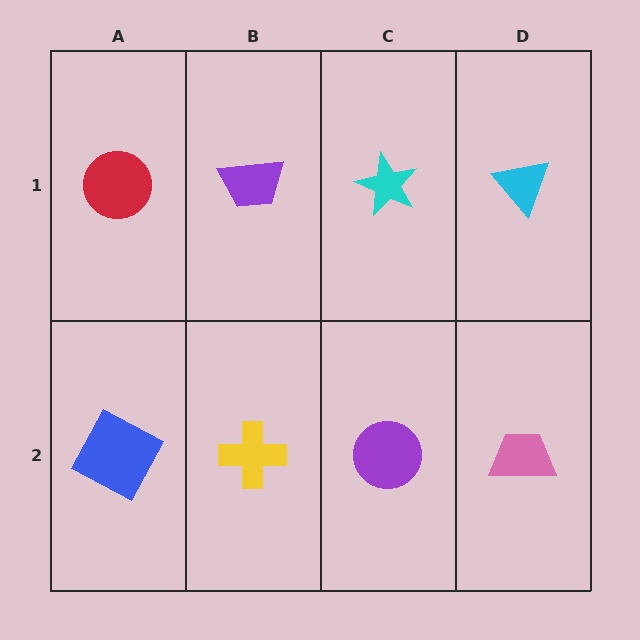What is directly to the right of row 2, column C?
A pink trapezoid.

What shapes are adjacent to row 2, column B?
A purple trapezoid (row 1, column B), a blue square (row 2, column A), a purple circle (row 2, column C).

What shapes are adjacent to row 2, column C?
A cyan star (row 1, column C), a yellow cross (row 2, column B), a pink trapezoid (row 2, column D).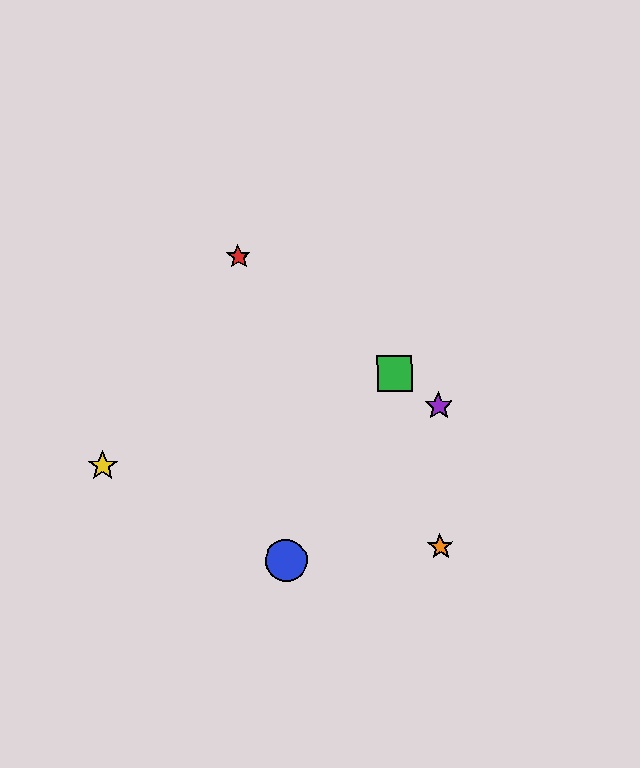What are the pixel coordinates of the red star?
The red star is at (238, 257).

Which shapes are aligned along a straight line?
The red star, the green square, the purple star are aligned along a straight line.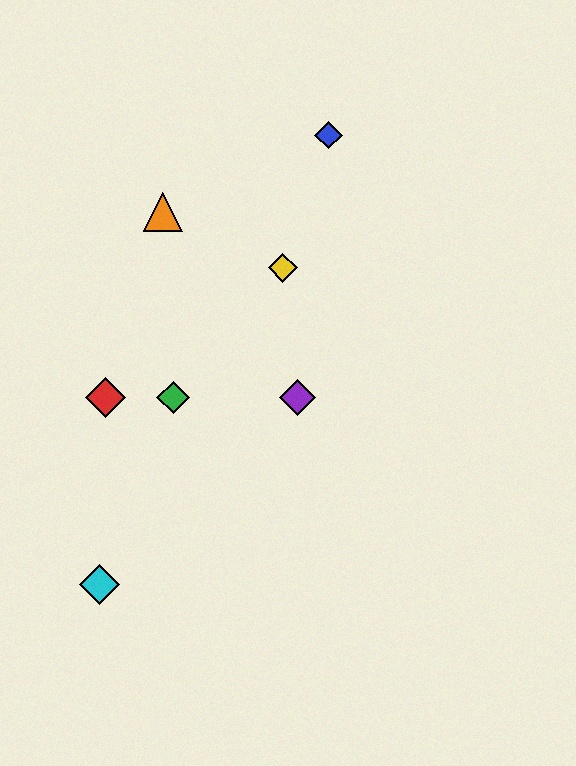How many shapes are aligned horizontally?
3 shapes (the red diamond, the green diamond, the purple diamond) are aligned horizontally.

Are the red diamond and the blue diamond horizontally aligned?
No, the red diamond is at y≈397 and the blue diamond is at y≈135.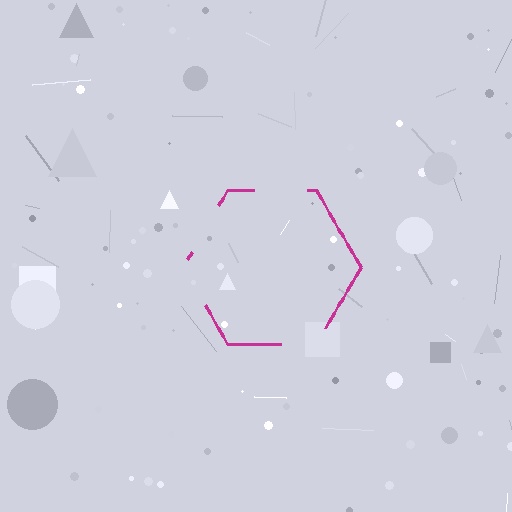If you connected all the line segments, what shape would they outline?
They would outline a hexagon.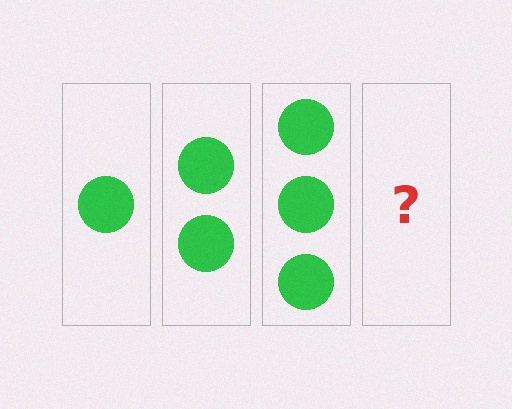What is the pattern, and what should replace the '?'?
The pattern is that each step adds one more circle. The '?' should be 4 circles.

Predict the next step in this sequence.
The next step is 4 circles.